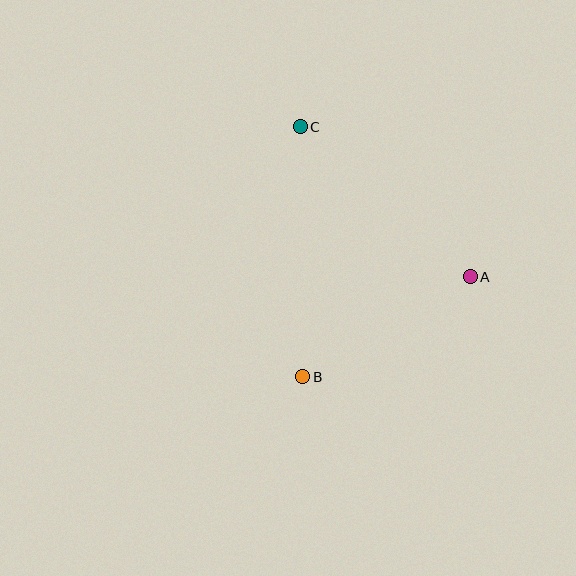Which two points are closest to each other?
Points A and B are closest to each other.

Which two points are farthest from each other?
Points B and C are farthest from each other.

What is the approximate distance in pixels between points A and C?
The distance between A and C is approximately 227 pixels.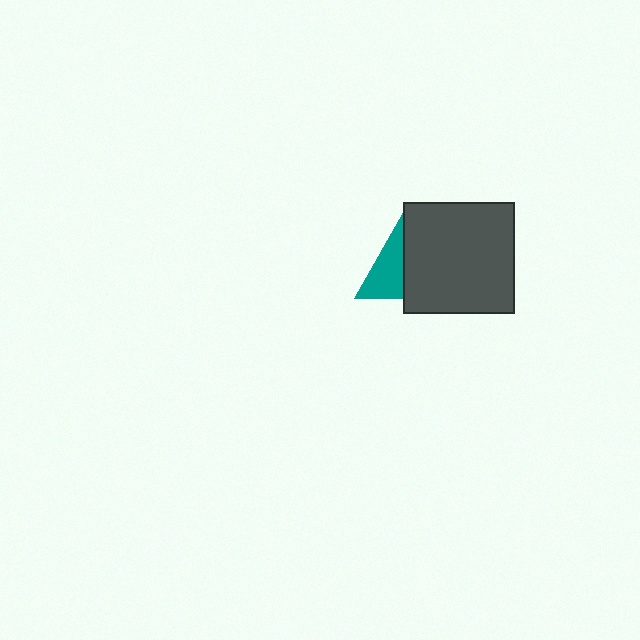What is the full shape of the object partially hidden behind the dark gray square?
The partially hidden object is a teal triangle.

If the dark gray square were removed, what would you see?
You would see the complete teal triangle.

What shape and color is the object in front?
The object in front is a dark gray square.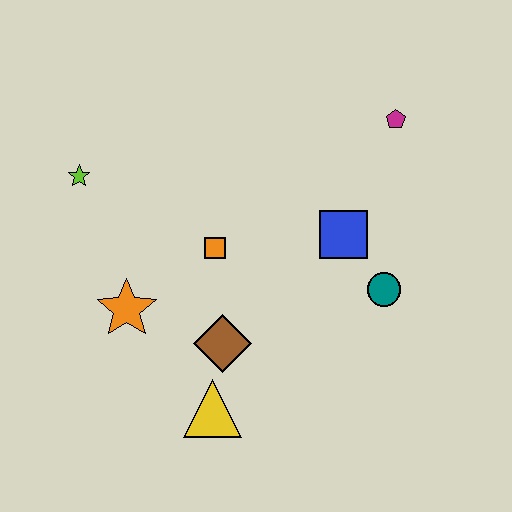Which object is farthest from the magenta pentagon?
The yellow triangle is farthest from the magenta pentagon.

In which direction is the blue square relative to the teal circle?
The blue square is above the teal circle.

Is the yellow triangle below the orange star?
Yes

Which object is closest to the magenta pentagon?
The blue square is closest to the magenta pentagon.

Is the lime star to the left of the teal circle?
Yes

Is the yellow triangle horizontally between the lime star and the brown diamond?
Yes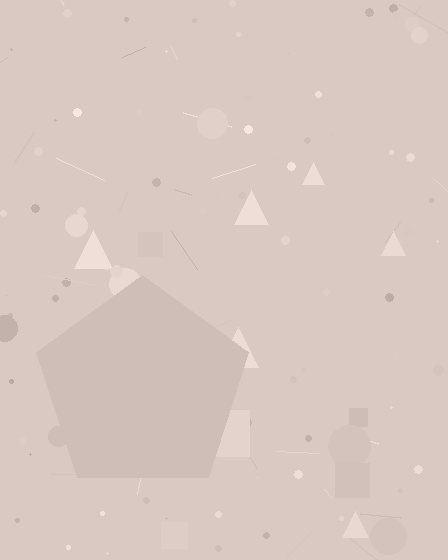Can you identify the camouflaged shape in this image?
The camouflaged shape is a pentagon.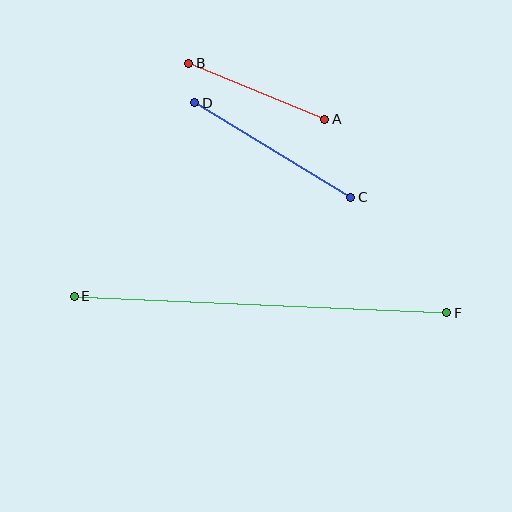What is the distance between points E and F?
The distance is approximately 373 pixels.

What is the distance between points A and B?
The distance is approximately 147 pixels.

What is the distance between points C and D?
The distance is approximately 183 pixels.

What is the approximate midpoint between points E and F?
The midpoint is at approximately (261, 305) pixels.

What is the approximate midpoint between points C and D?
The midpoint is at approximately (273, 150) pixels.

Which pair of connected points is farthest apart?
Points E and F are farthest apart.